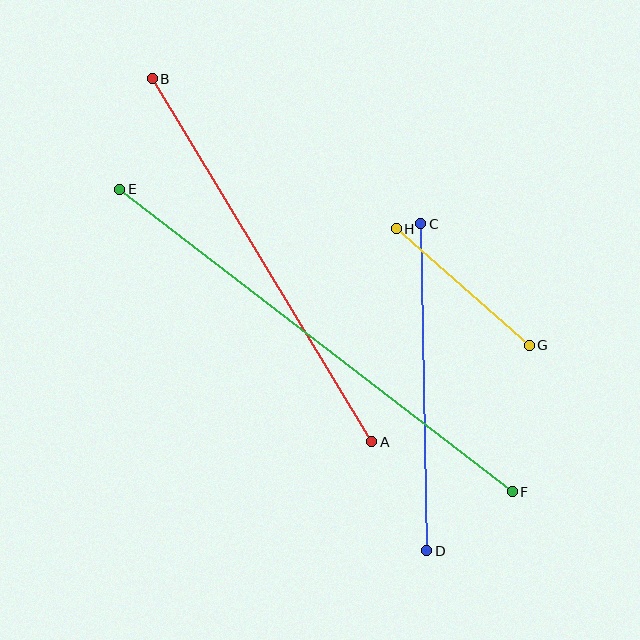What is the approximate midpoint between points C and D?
The midpoint is at approximately (424, 387) pixels.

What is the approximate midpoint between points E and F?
The midpoint is at approximately (316, 341) pixels.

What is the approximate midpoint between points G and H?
The midpoint is at approximately (463, 287) pixels.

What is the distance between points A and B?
The distance is approximately 424 pixels.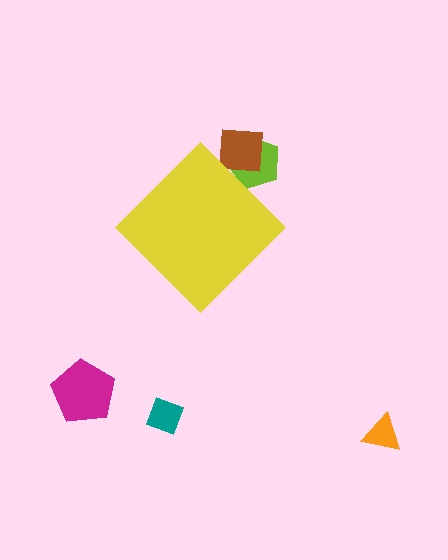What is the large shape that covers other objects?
A yellow diamond.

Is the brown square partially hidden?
Yes, the brown square is partially hidden behind the yellow diamond.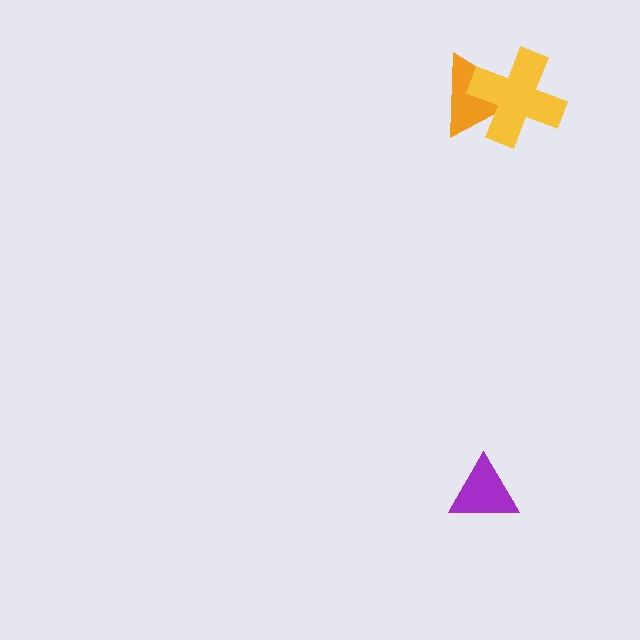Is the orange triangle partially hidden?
Yes, it is partially covered by another shape.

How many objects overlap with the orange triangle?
1 object overlaps with the orange triangle.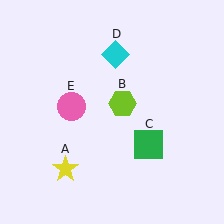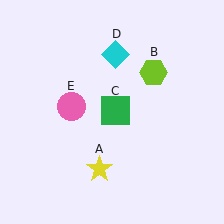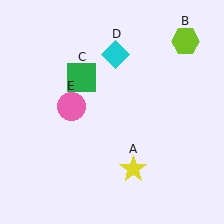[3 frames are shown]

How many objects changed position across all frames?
3 objects changed position: yellow star (object A), lime hexagon (object B), green square (object C).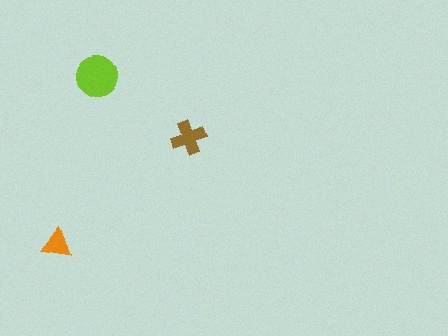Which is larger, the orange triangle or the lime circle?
The lime circle.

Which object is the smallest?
The orange triangle.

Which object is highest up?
The lime circle is topmost.